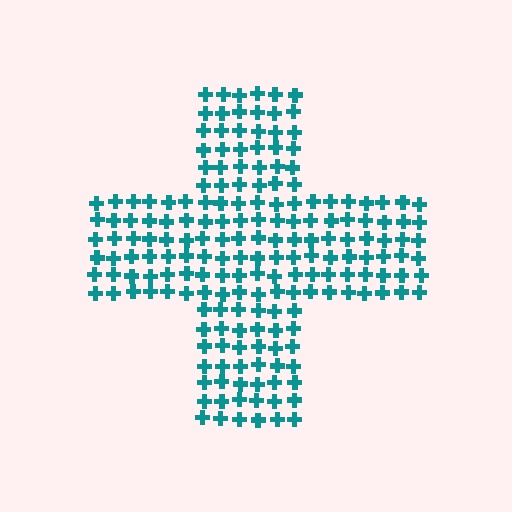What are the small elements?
The small elements are crosses.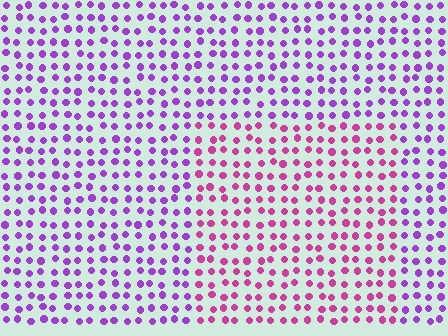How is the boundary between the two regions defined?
The boundary is defined purely by a slight shift in hue (about 38 degrees). Spacing, size, and orientation are identical on both sides.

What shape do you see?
I see a rectangle.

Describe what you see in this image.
The image is filled with small purple elements in a uniform arrangement. A rectangle-shaped region is visible where the elements are tinted to a slightly different hue, forming a subtle color boundary.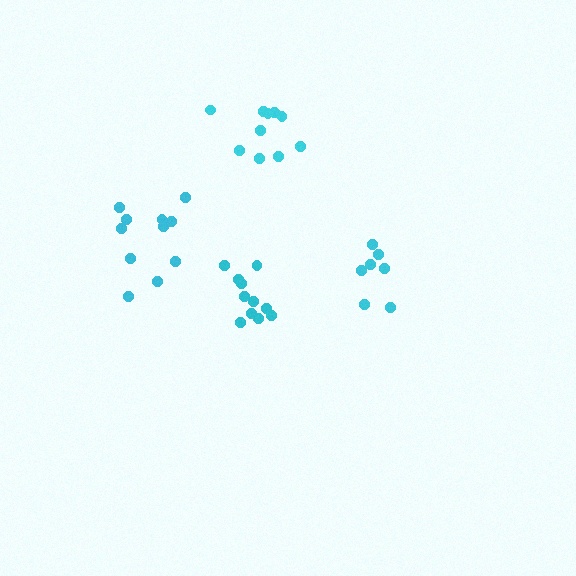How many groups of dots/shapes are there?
There are 4 groups.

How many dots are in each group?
Group 1: 11 dots, Group 2: 7 dots, Group 3: 11 dots, Group 4: 10 dots (39 total).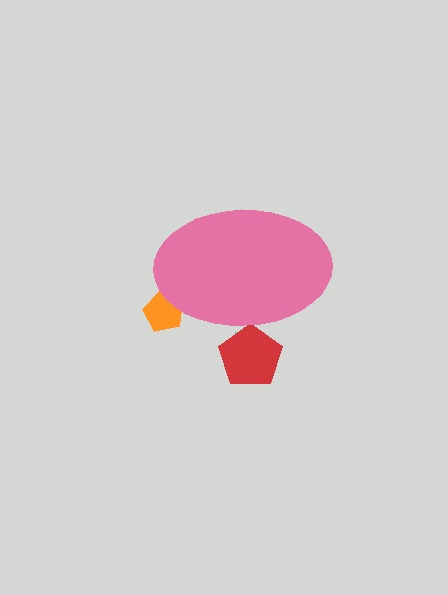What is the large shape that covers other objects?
A pink ellipse.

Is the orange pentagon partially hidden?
Yes, the orange pentagon is partially hidden behind the pink ellipse.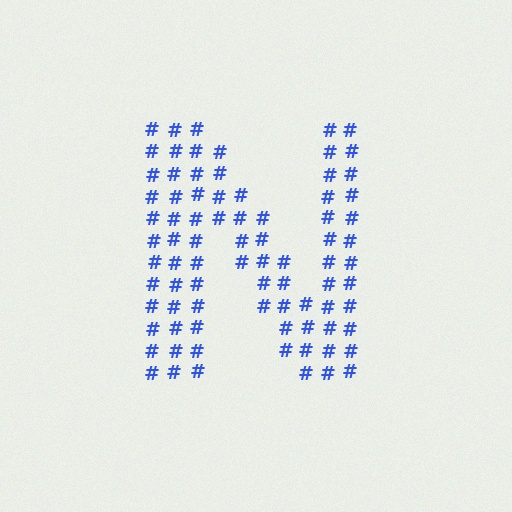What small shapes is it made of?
It is made of small hash symbols.